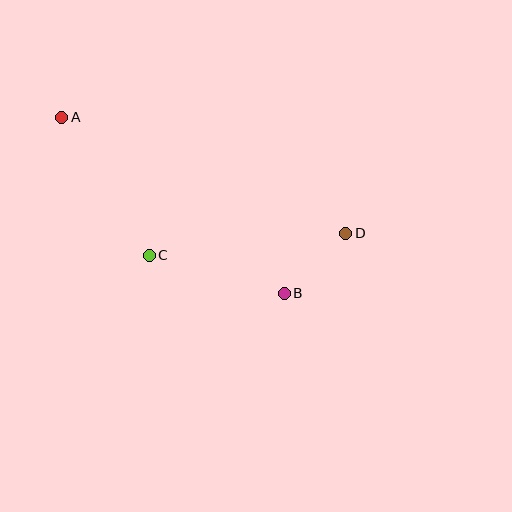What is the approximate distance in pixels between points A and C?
The distance between A and C is approximately 164 pixels.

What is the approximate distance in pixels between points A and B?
The distance between A and B is approximately 284 pixels.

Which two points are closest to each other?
Points B and D are closest to each other.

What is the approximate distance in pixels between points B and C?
The distance between B and C is approximately 140 pixels.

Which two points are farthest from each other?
Points A and D are farthest from each other.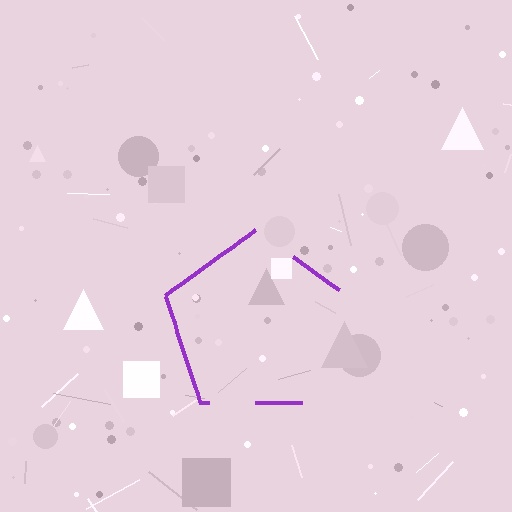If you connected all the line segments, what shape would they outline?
They would outline a pentagon.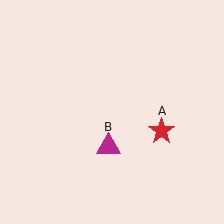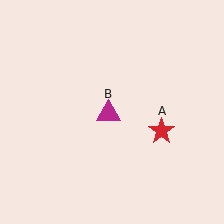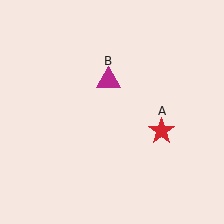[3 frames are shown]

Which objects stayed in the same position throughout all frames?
Red star (object A) remained stationary.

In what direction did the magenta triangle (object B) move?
The magenta triangle (object B) moved up.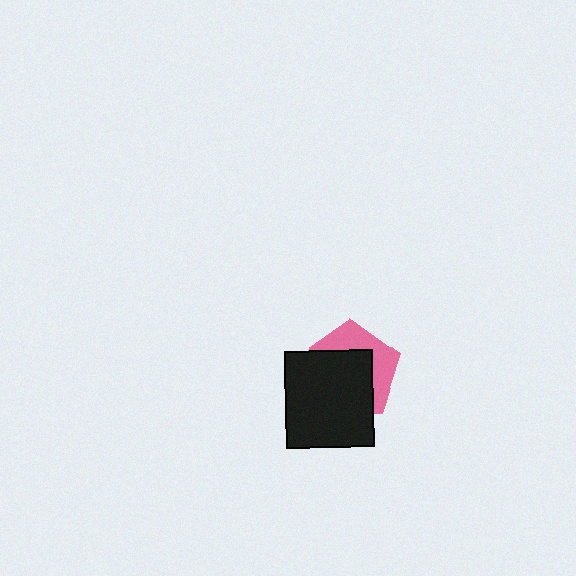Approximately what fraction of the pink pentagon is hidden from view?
Roughly 62% of the pink pentagon is hidden behind the black rectangle.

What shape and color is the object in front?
The object in front is a black rectangle.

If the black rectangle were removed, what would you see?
You would see the complete pink pentagon.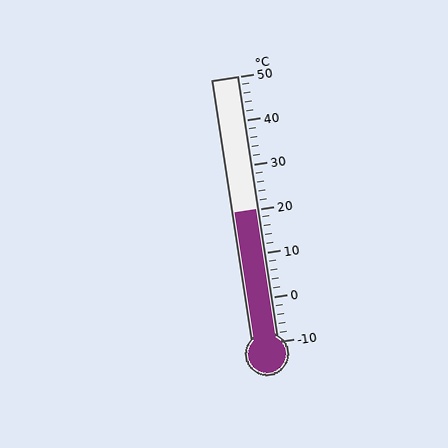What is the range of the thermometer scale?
The thermometer scale ranges from -10°C to 50°C.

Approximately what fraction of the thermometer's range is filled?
The thermometer is filled to approximately 50% of its range.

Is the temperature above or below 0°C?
The temperature is above 0°C.